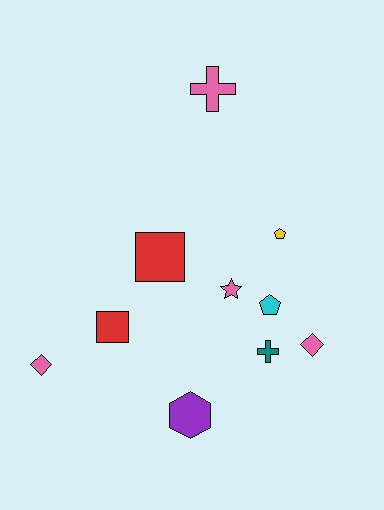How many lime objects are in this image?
There are no lime objects.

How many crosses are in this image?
There are 2 crosses.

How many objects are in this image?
There are 10 objects.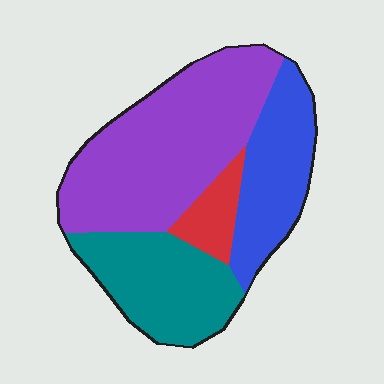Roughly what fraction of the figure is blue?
Blue covers 22% of the figure.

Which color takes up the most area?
Purple, at roughly 45%.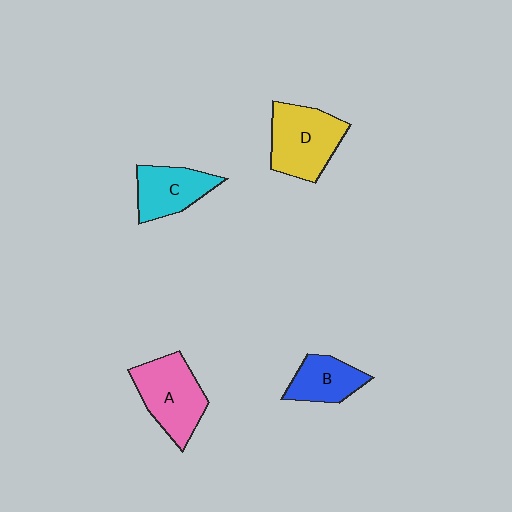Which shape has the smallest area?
Shape B (blue).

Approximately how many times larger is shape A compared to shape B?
Approximately 1.5 times.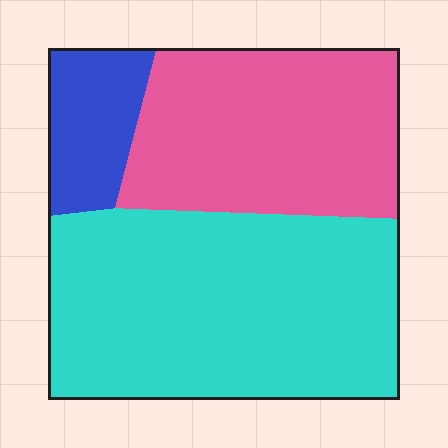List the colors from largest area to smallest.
From largest to smallest: cyan, pink, blue.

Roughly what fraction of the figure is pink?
Pink covers roughly 35% of the figure.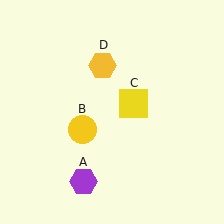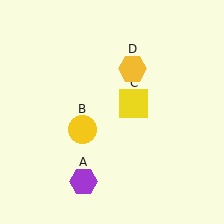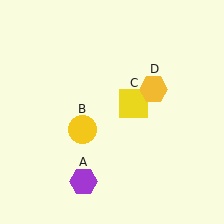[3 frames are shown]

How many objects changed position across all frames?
1 object changed position: yellow hexagon (object D).